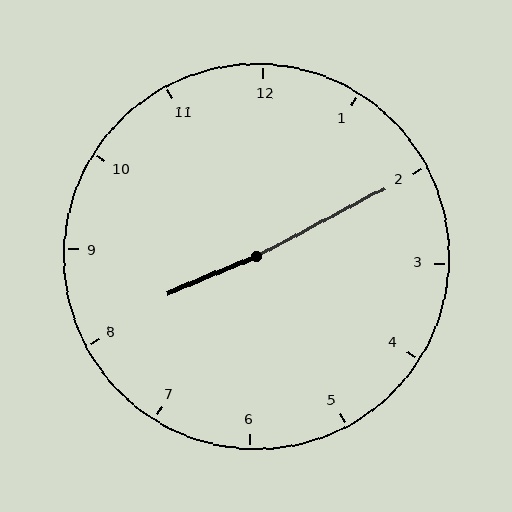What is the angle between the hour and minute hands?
Approximately 175 degrees.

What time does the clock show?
8:10.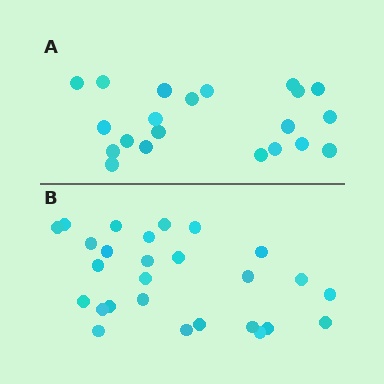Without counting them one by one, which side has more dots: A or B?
Region B (the bottom region) has more dots.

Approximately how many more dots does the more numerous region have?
Region B has about 6 more dots than region A.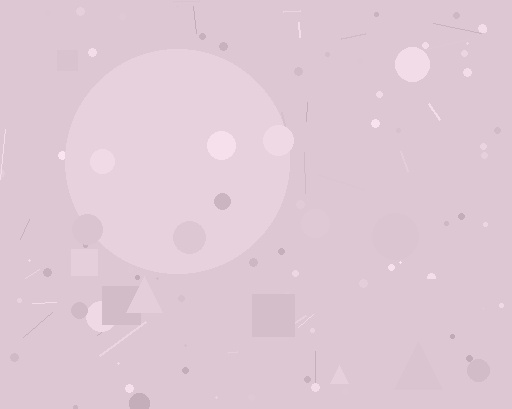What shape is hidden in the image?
A circle is hidden in the image.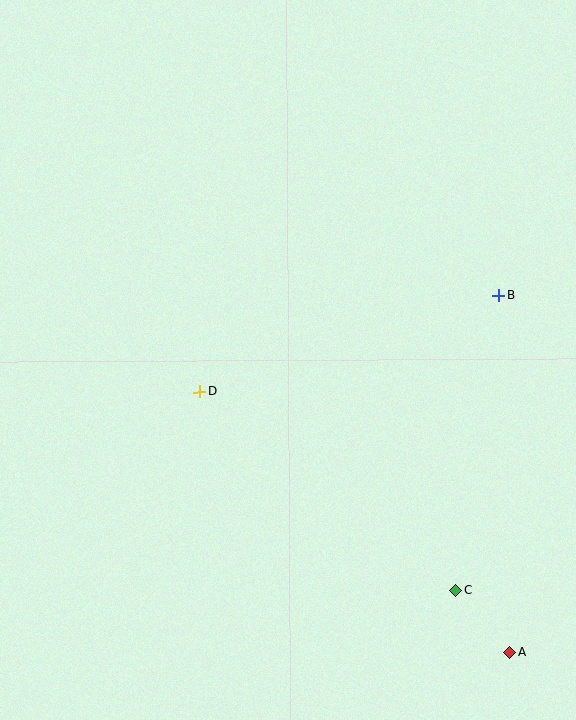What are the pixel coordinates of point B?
Point B is at (498, 295).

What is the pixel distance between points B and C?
The distance between B and C is 298 pixels.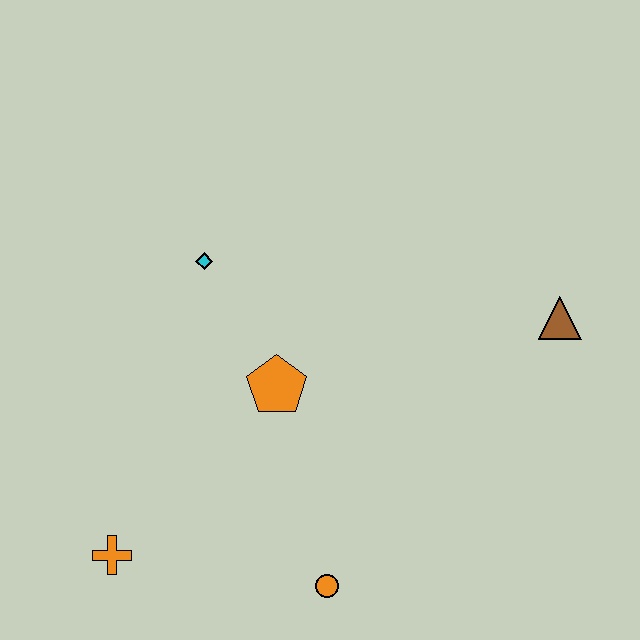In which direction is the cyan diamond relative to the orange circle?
The cyan diamond is above the orange circle.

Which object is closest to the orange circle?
The orange pentagon is closest to the orange circle.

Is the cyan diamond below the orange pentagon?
No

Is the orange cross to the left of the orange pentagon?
Yes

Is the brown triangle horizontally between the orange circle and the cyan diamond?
No